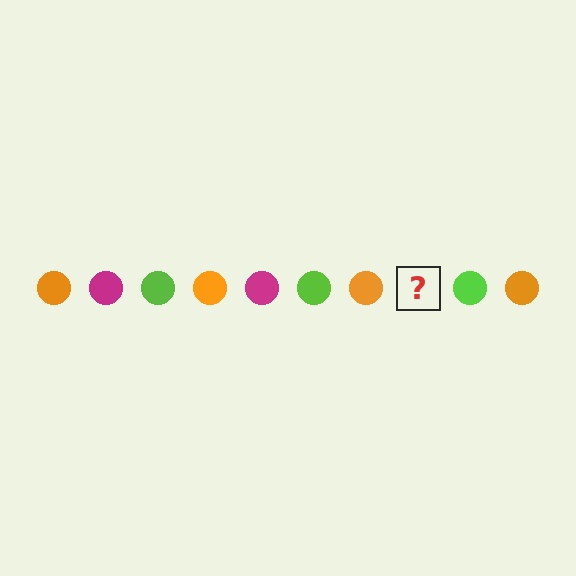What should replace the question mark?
The question mark should be replaced with a magenta circle.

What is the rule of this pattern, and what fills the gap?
The rule is that the pattern cycles through orange, magenta, lime circles. The gap should be filled with a magenta circle.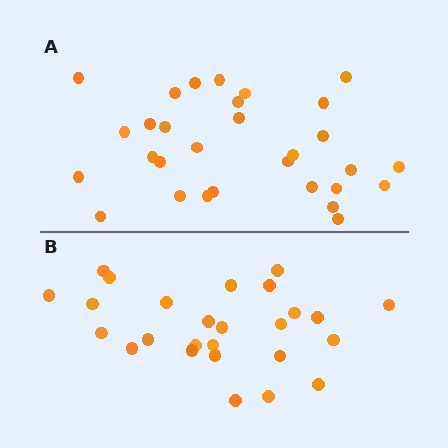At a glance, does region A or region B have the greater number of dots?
Region A (the top region) has more dots.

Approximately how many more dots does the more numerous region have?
Region A has about 4 more dots than region B.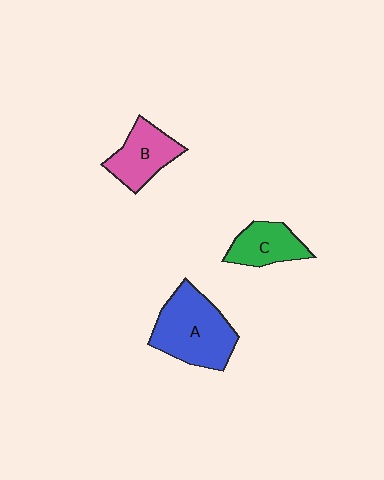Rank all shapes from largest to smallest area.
From largest to smallest: A (blue), B (pink), C (green).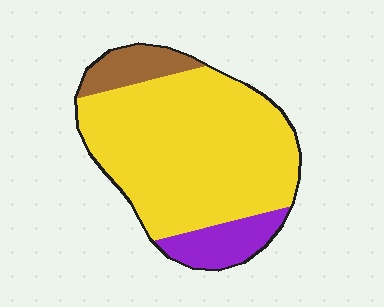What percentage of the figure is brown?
Brown covers 10% of the figure.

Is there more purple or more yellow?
Yellow.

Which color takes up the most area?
Yellow, at roughly 75%.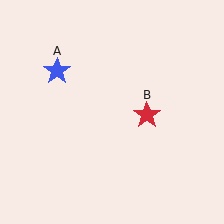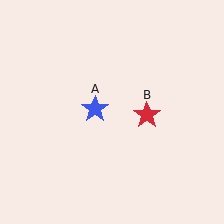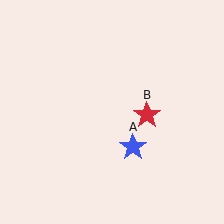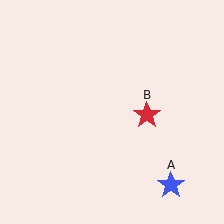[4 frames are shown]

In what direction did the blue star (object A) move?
The blue star (object A) moved down and to the right.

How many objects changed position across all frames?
1 object changed position: blue star (object A).